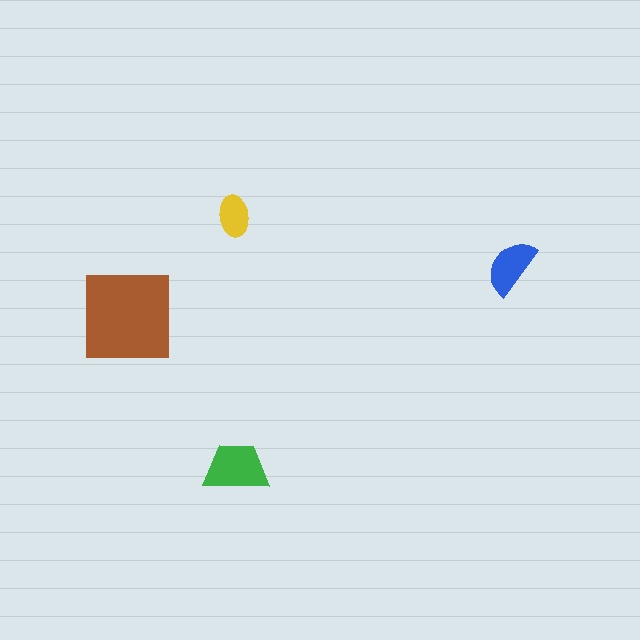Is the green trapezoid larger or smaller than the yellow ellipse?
Larger.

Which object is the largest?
The brown square.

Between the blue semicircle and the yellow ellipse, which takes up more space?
The blue semicircle.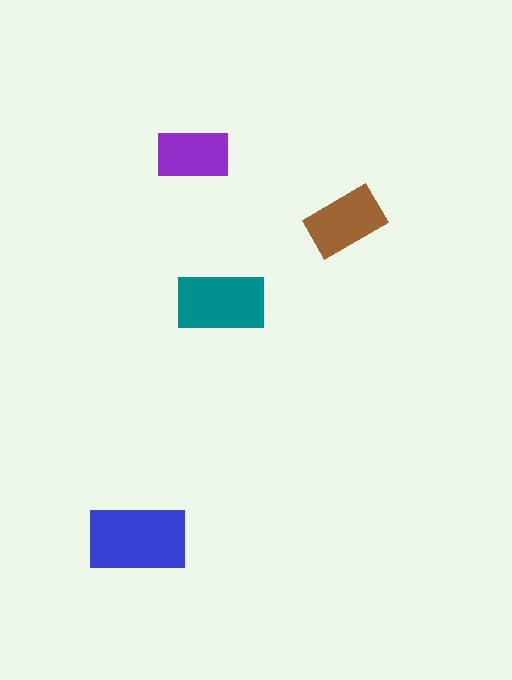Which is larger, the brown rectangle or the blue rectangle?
The blue one.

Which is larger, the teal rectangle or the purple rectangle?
The teal one.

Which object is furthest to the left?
The blue rectangle is leftmost.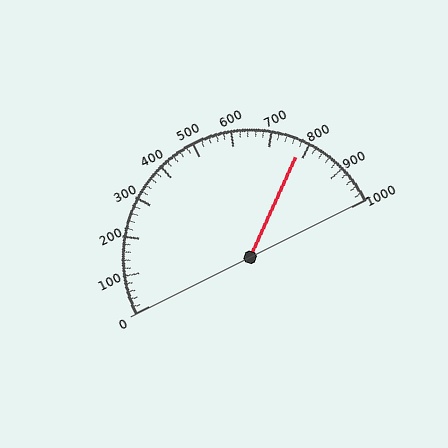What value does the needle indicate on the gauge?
The needle indicates approximately 780.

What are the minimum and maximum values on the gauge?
The gauge ranges from 0 to 1000.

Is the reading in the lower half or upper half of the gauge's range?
The reading is in the upper half of the range (0 to 1000).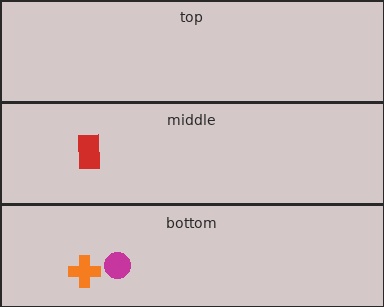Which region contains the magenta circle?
The bottom region.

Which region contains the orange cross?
The bottom region.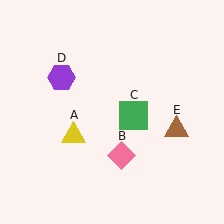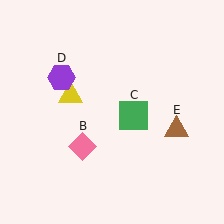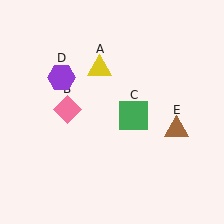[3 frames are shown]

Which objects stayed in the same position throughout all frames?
Green square (object C) and purple hexagon (object D) and brown triangle (object E) remained stationary.